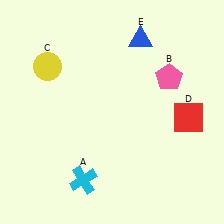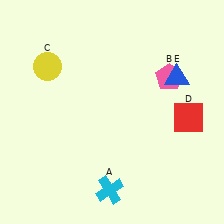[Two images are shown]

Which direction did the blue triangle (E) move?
The blue triangle (E) moved down.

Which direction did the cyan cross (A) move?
The cyan cross (A) moved right.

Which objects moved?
The objects that moved are: the cyan cross (A), the blue triangle (E).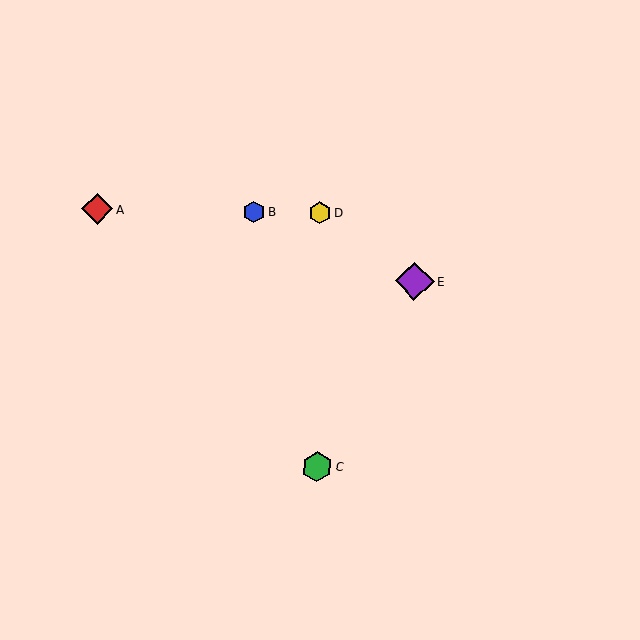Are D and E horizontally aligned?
No, D is at y≈213 and E is at y≈281.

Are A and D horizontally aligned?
Yes, both are at y≈209.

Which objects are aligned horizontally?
Objects A, B, D are aligned horizontally.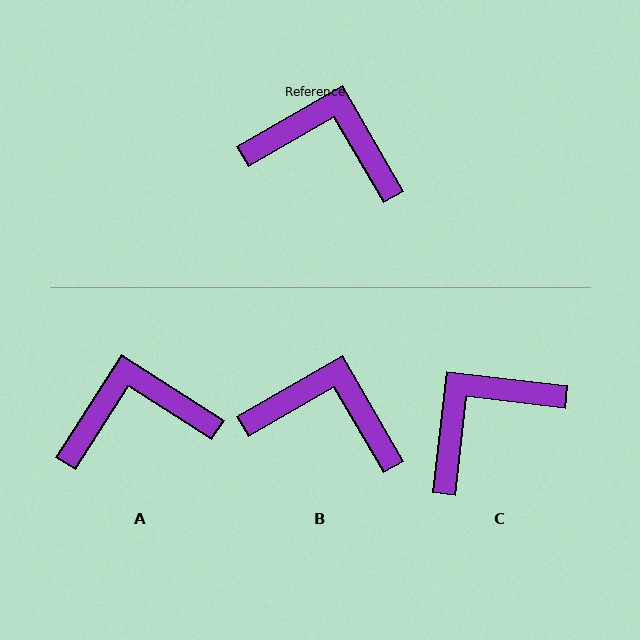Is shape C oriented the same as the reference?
No, it is off by about 53 degrees.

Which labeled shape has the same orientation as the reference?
B.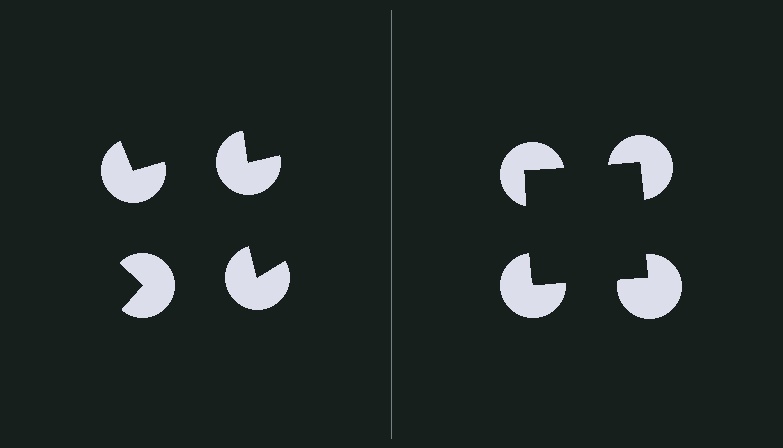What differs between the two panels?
The pac-man discs are positioned identically on both sides; only the wedge orientations differ. On the right they align to a square; on the left they are misaligned.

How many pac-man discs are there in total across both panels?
8 — 4 on each side.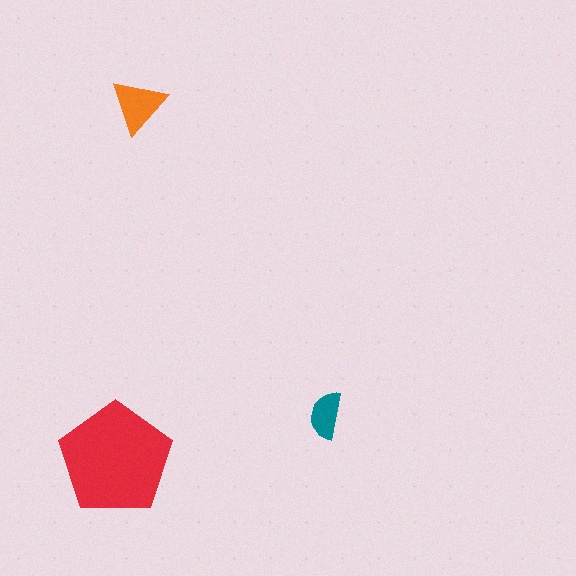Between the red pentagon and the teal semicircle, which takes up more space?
The red pentagon.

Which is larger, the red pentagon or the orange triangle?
The red pentagon.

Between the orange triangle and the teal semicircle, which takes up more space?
The orange triangle.